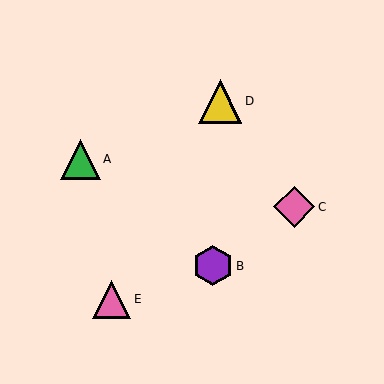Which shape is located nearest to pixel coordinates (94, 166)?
The green triangle (labeled A) at (80, 159) is nearest to that location.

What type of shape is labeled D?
Shape D is a yellow triangle.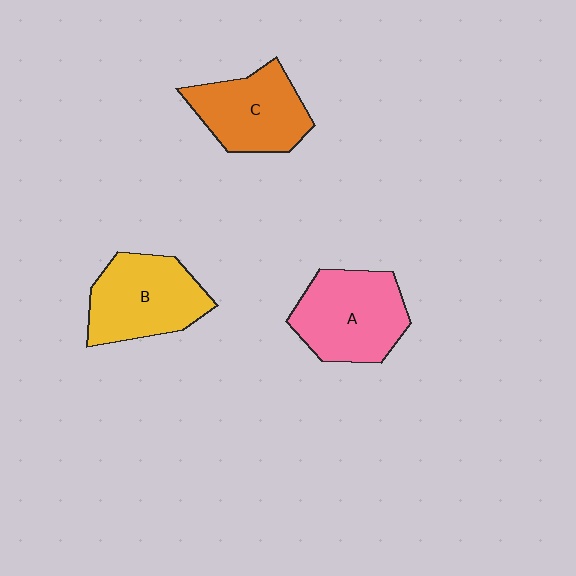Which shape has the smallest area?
Shape C (orange).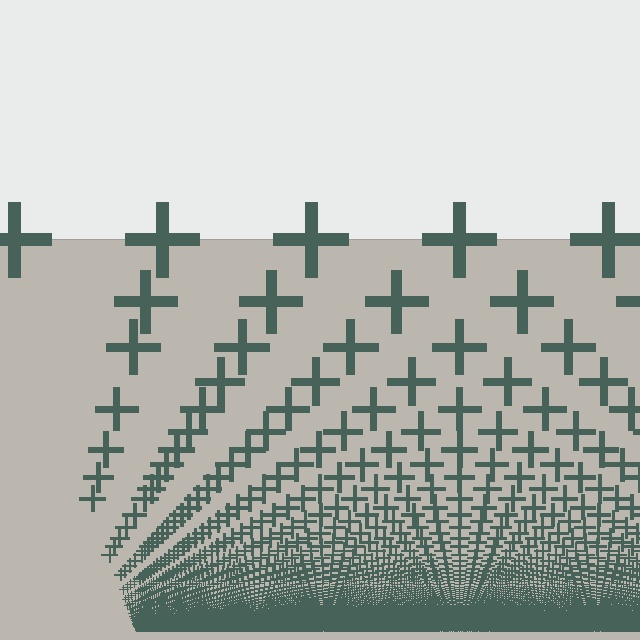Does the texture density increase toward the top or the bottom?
Density increases toward the bottom.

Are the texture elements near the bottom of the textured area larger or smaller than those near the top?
Smaller. The gradient is inverted — elements near the bottom are smaller and denser.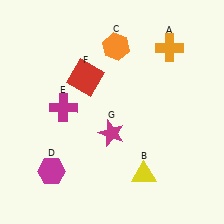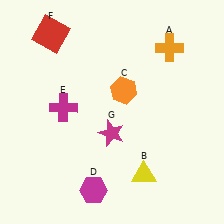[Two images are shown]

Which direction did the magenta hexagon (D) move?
The magenta hexagon (D) moved right.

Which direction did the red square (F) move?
The red square (F) moved up.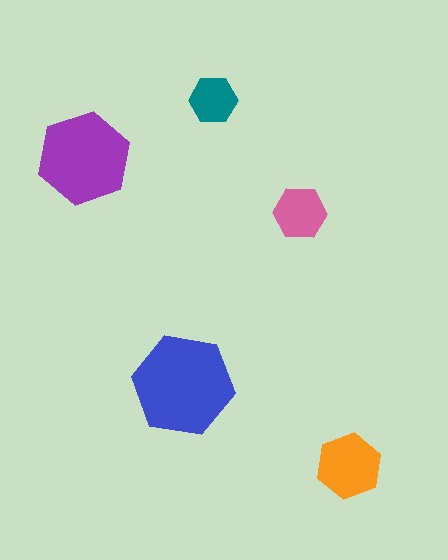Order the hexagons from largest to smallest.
the blue one, the purple one, the orange one, the pink one, the teal one.